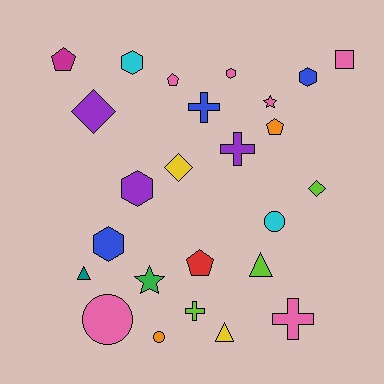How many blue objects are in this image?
There are 3 blue objects.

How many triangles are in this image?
There are 3 triangles.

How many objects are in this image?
There are 25 objects.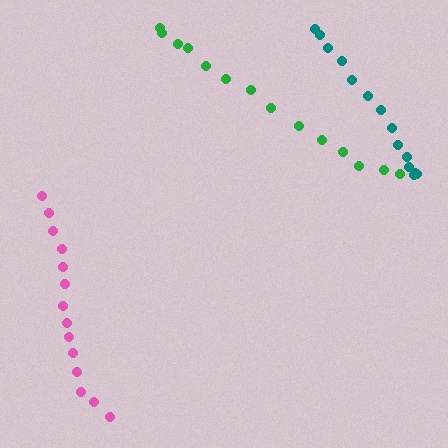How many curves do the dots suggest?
There are 3 distinct paths.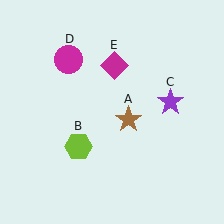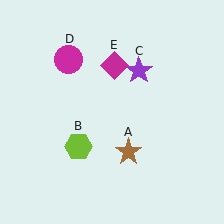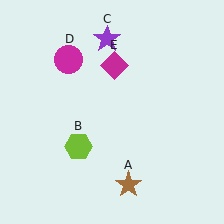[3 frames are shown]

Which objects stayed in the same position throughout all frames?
Lime hexagon (object B) and magenta circle (object D) and magenta diamond (object E) remained stationary.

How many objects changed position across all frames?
2 objects changed position: brown star (object A), purple star (object C).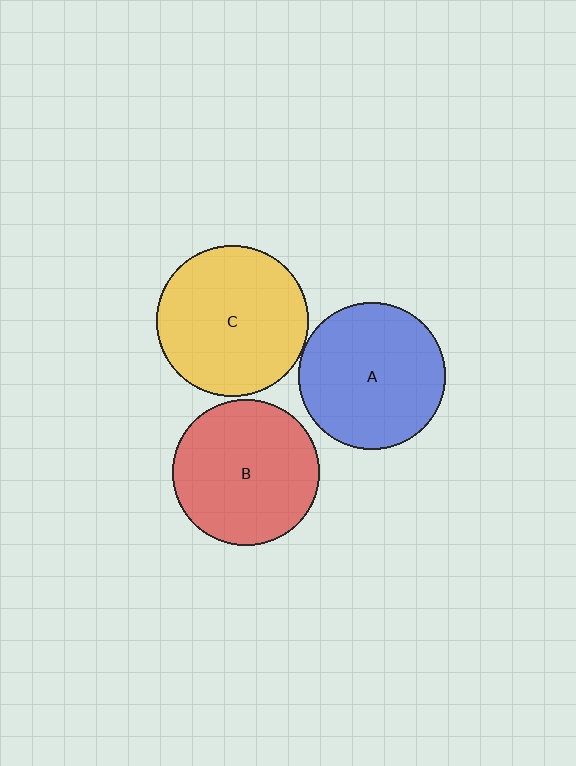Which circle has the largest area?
Circle C (yellow).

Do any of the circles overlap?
No, none of the circles overlap.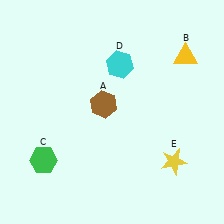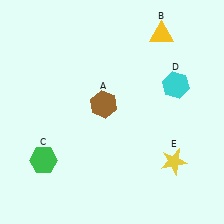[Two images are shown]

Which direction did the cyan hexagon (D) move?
The cyan hexagon (D) moved right.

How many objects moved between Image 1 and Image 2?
2 objects moved between the two images.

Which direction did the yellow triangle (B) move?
The yellow triangle (B) moved left.